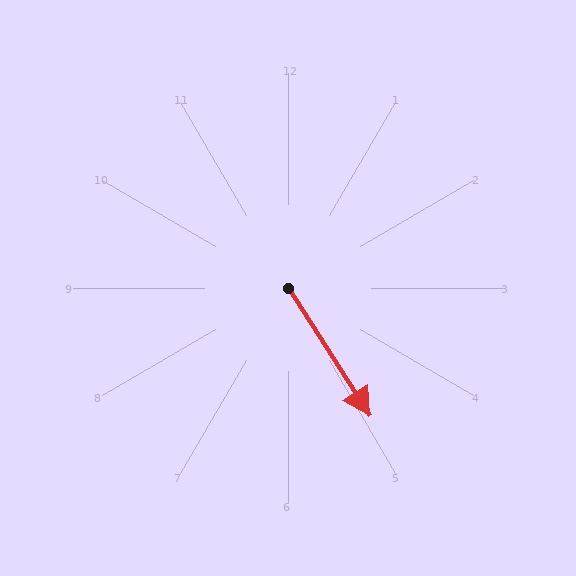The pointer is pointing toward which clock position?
Roughly 5 o'clock.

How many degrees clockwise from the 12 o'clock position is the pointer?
Approximately 147 degrees.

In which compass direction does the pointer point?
Southeast.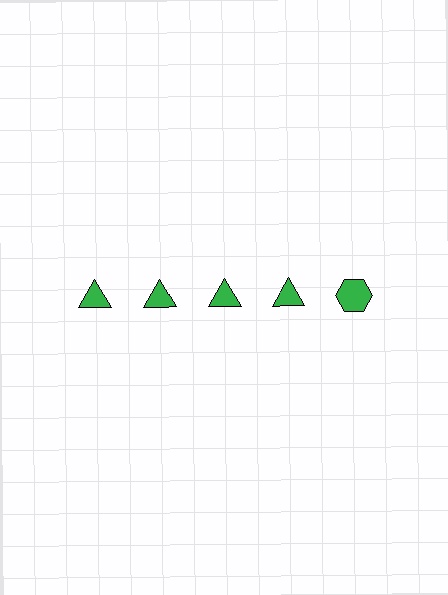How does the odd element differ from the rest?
It has a different shape: hexagon instead of triangle.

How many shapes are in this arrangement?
There are 5 shapes arranged in a grid pattern.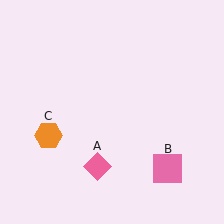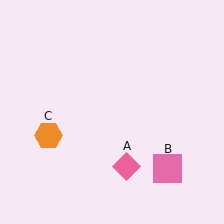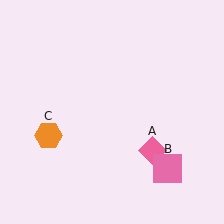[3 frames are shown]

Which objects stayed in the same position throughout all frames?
Pink square (object B) and orange hexagon (object C) remained stationary.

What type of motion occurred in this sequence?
The pink diamond (object A) rotated counterclockwise around the center of the scene.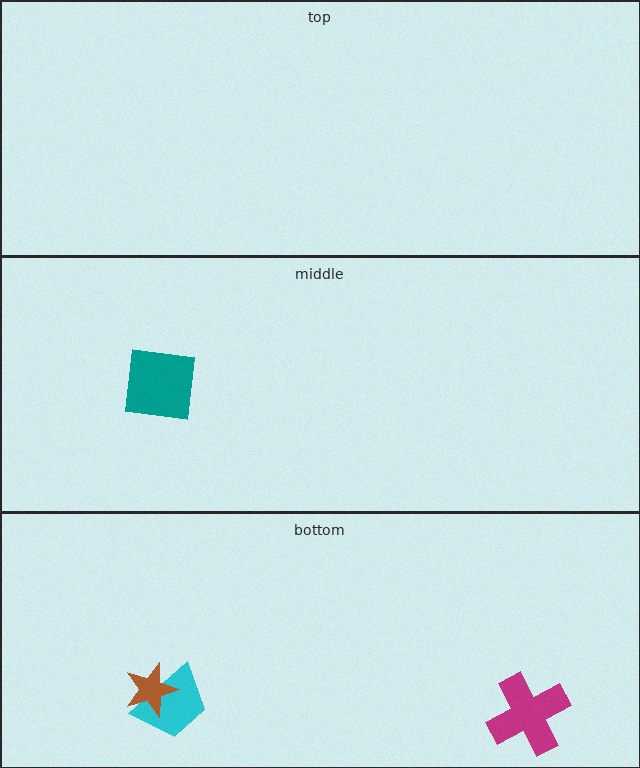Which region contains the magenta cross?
The bottom region.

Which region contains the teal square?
The middle region.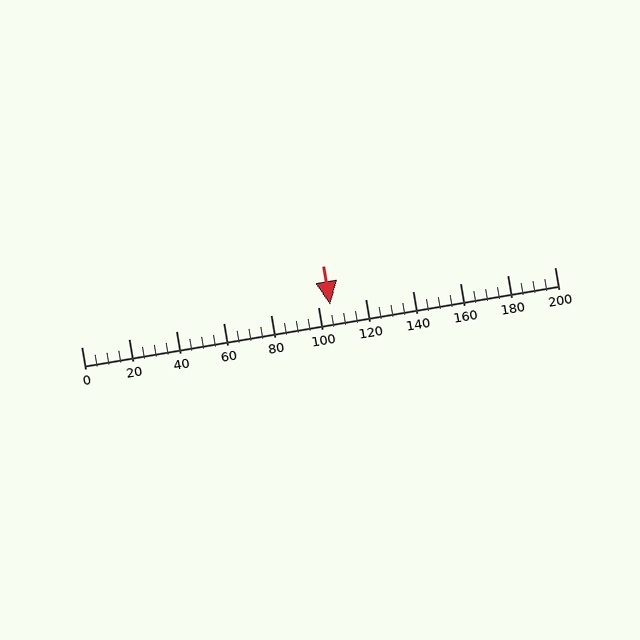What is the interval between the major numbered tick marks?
The major tick marks are spaced 20 units apart.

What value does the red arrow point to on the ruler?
The red arrow points to approximately 105.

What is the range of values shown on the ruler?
The ruler shows values from 0 to 200.